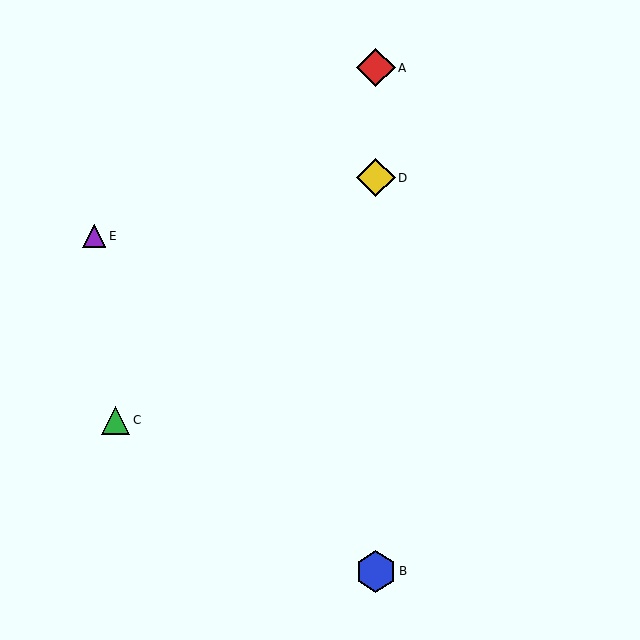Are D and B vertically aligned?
Yes, both are at x≈376.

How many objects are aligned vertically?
3 objects (A, B, D) are aligned vertically.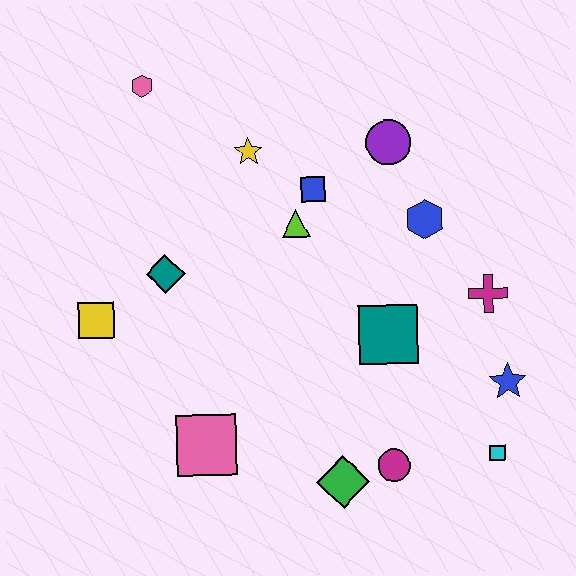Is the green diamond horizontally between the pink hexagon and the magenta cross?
Yes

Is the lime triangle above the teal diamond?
Yes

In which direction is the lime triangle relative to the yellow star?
The lime triangle is below the yellow star.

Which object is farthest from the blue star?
The pink hexagon is farthest from the blue star.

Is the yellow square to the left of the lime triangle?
Yes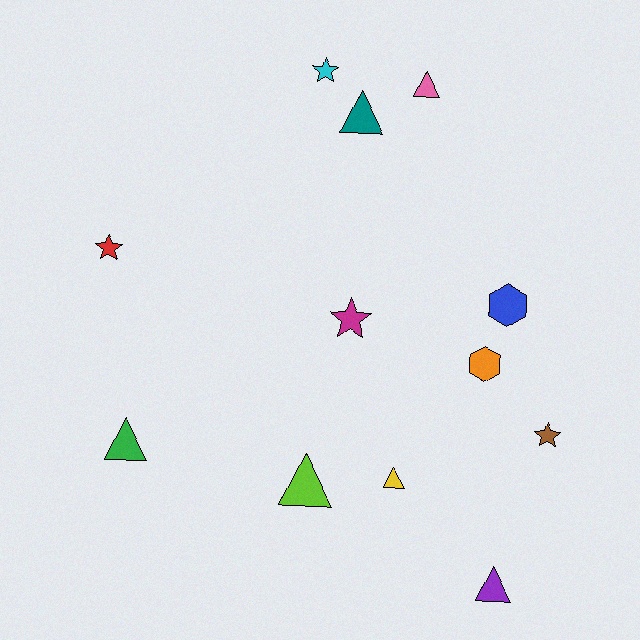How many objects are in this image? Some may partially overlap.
There are 12 objects.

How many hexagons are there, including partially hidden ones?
There are 2 hexagons.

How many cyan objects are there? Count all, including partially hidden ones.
There is 1 cyan object.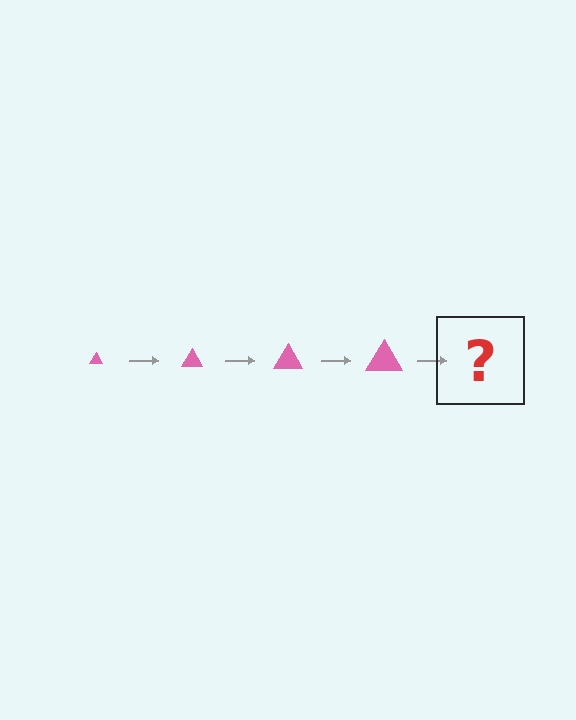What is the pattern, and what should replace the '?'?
The pattern is that the triangle gets progressively larger each step. The '?' should be a pink triangle, larger than the previous one.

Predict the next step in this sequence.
The next step is a pink triangle, larger than the previous one.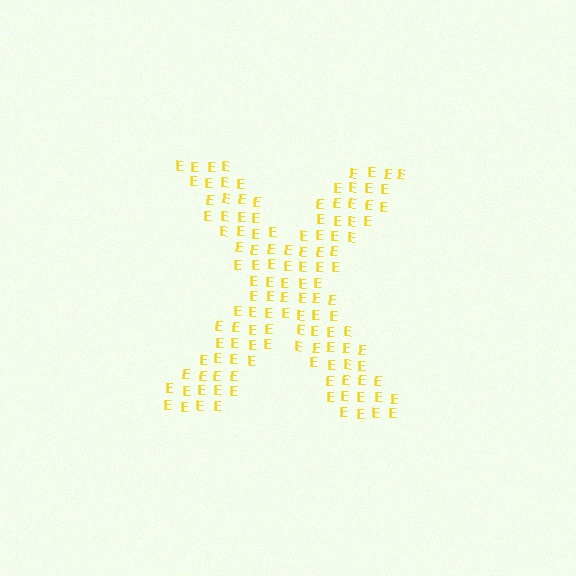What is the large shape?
The large shape is the letter X.